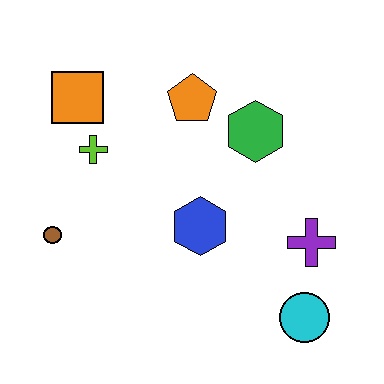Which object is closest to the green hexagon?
The orange pentagon is closest to the green hexagon.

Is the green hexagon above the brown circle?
Yes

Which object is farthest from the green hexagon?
The brown circle is farthest from the green hexagon.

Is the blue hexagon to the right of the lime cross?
Yes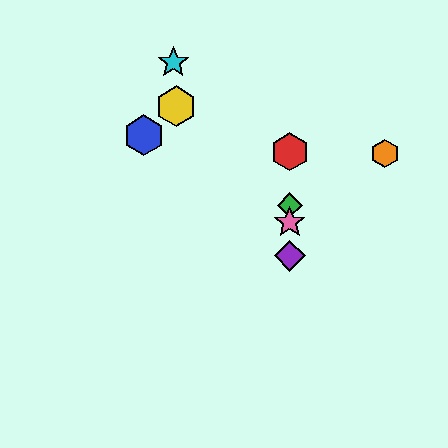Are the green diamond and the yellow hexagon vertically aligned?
No, the green diamond is at x≈290 and the yellow hexagon is at x≈176.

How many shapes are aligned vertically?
4 shapes (the red hexagon, the green diamond, the purple diamond, the pink star) are aligned vertically.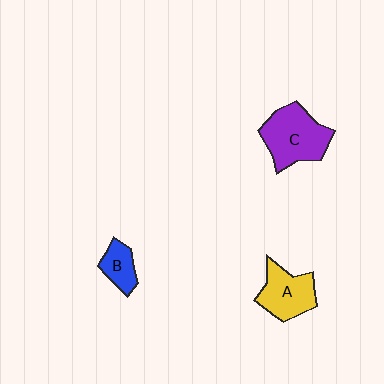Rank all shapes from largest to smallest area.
From largest to smallest: C (purple), A (yellow), B (blue).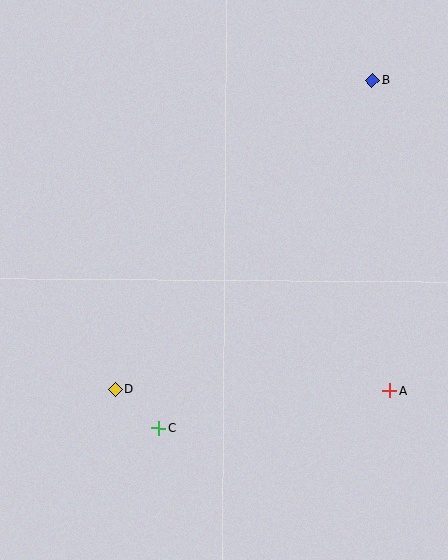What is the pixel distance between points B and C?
The distance between B and C is 408 pixels.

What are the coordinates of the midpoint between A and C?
The midpoint between A and C is at (274, 410).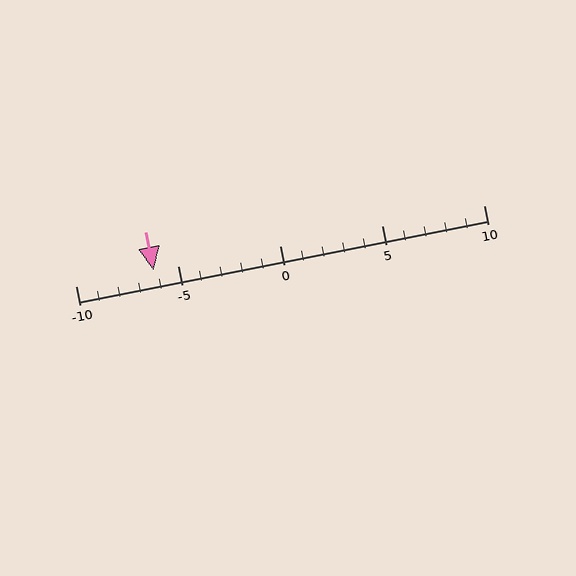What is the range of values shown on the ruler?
The ruler shows values from -10 to 10.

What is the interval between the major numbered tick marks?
The major tick marks are spaced 5 units apart.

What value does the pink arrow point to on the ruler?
The pink arrow points to approximately -6.